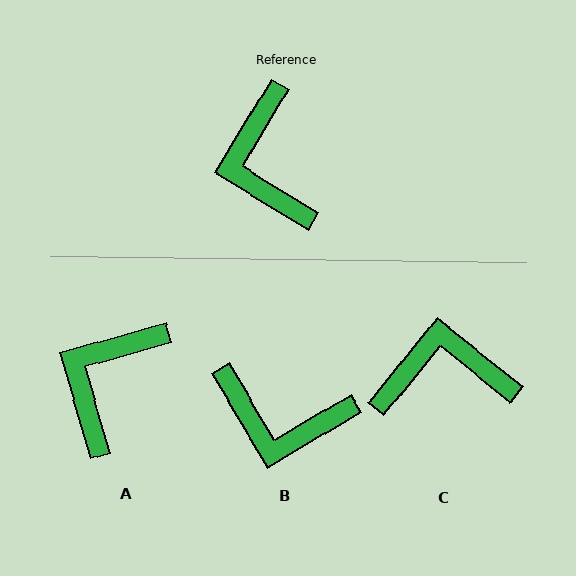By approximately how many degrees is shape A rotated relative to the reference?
Approximately 43 degrees clockwise.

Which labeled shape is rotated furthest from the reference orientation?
C, about 98 degrees away.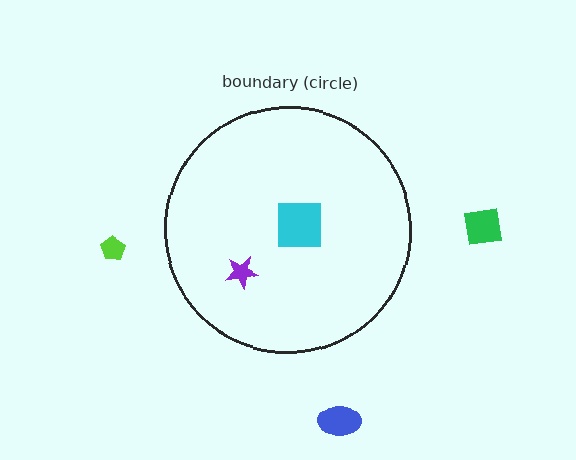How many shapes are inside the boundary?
2 inside, 3 outside.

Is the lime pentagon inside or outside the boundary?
Outside.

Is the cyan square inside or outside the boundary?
Inside.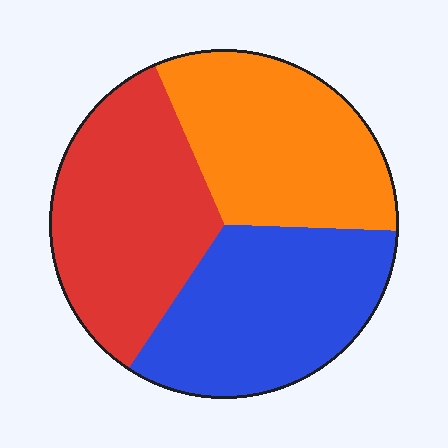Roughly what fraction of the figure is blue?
Blue takes up about one third (1/3) of the figure.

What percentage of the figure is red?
Red covers about 35% of the figure.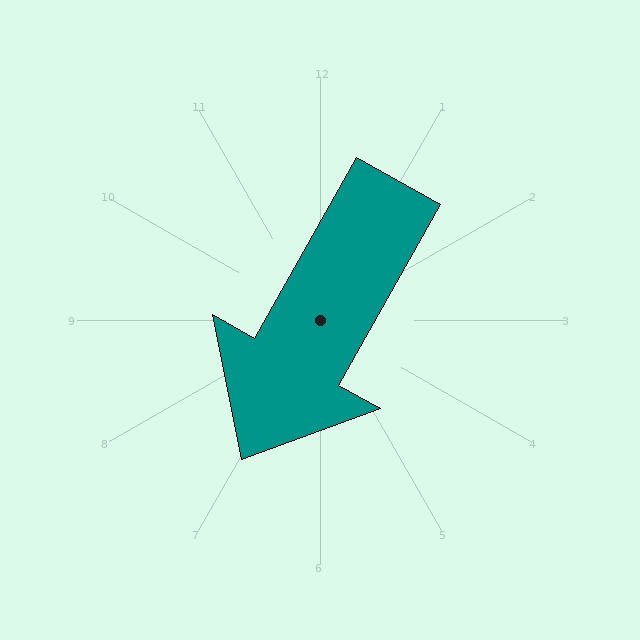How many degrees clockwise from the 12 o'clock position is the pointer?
Approximately 209 degrees.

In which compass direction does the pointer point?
Southwest.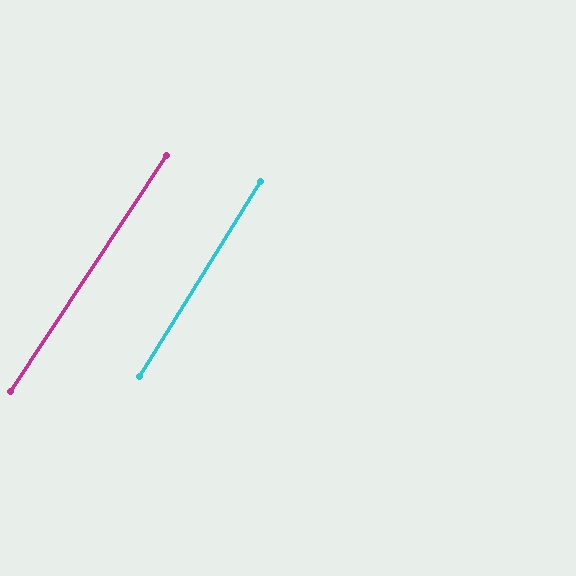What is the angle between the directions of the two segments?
Approximately 2 degrees.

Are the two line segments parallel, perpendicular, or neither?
Parallel — their directions differ by only 1.5°.